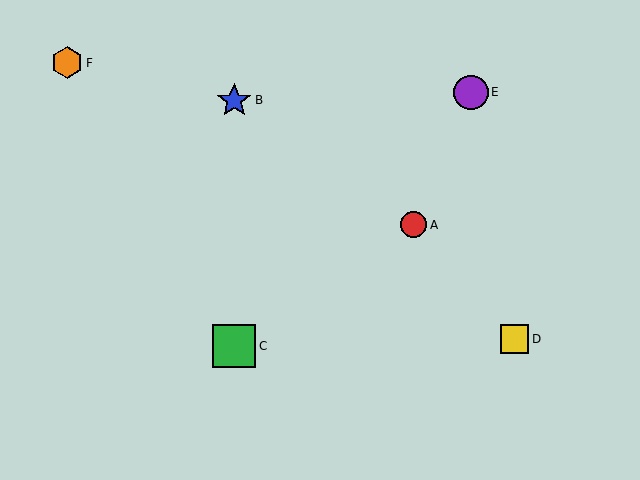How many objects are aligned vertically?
2 objects (B, C) are aligned vertically.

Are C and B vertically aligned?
Yes, both are at x≈234.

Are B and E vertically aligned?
No, B is at x≈234 and E is at x≈471.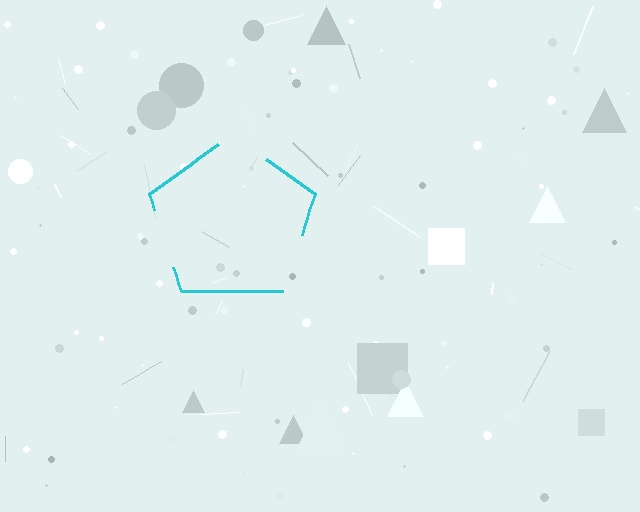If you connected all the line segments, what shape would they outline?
They would outline a pentagon.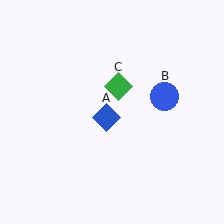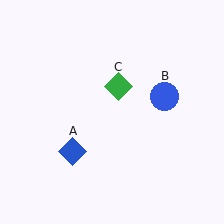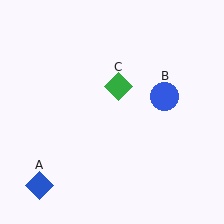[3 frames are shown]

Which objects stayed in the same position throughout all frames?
Blue circle (object B) and green diamond (object C) remained stationary.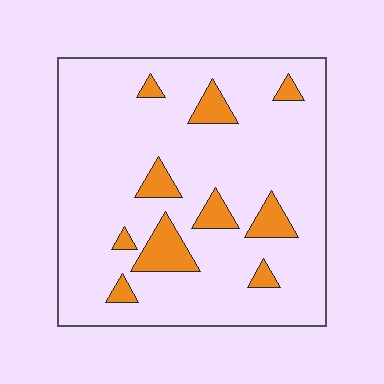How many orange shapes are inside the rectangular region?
10.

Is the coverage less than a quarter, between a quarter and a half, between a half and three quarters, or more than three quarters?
Less than a quarter.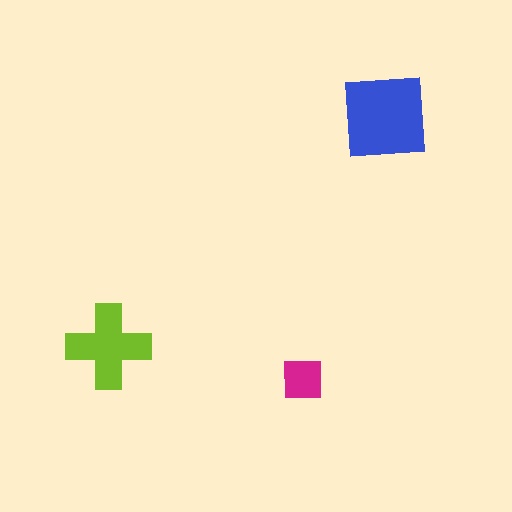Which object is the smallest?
The magenta square.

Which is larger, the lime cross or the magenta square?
The lime cross.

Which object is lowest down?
The magenta square is bottommost.